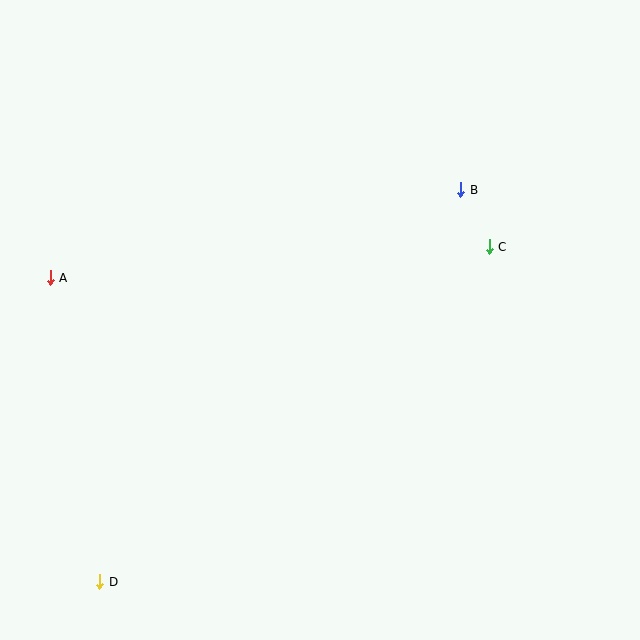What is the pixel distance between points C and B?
The distance between C and B is 64 pixels.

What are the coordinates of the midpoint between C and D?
The midpoint between C and D is at (294, 414).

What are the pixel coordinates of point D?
Point D is at (100, 582).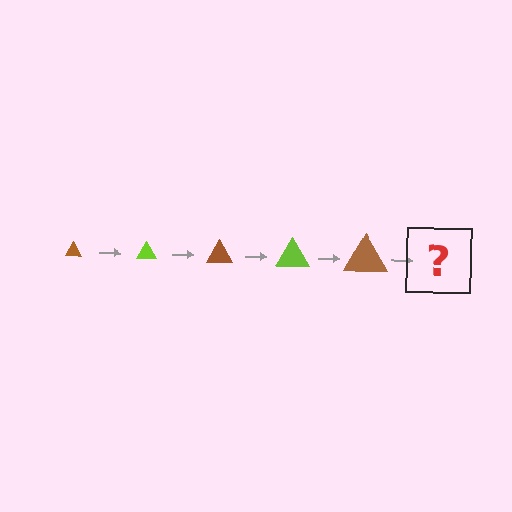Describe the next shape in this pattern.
It should be a lime triangle, larger than the previous one.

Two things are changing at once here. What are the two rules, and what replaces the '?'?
The two rules are that the triangle grows larger each step and the color cycles through brown and lime. The '?' should be a lime triangle, larger than the previous one.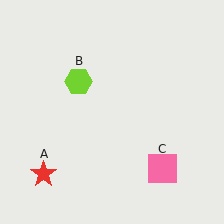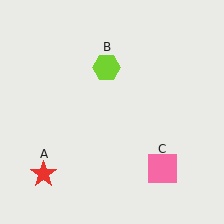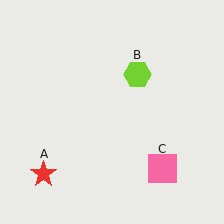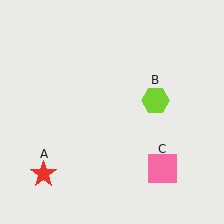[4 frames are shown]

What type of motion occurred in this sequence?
The lime hexagon (object B) rotated clockwise around the center of the scene.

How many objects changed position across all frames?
1 object changed position: lime hexagon (object B).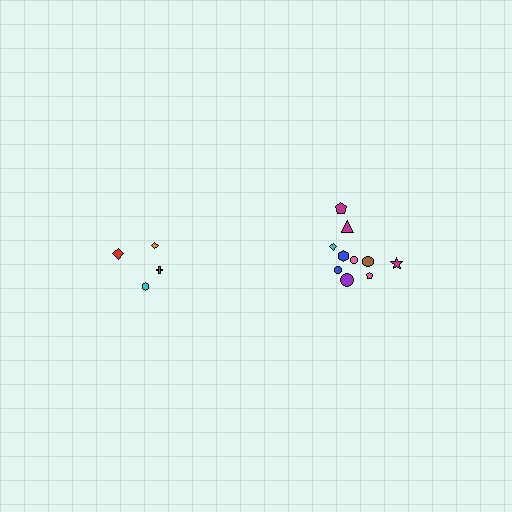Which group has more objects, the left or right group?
The right group.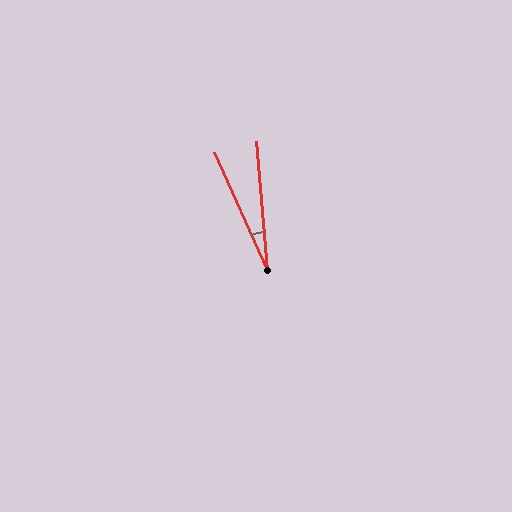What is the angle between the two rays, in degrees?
Approximately 19 degrees.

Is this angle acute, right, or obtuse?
It is acute.